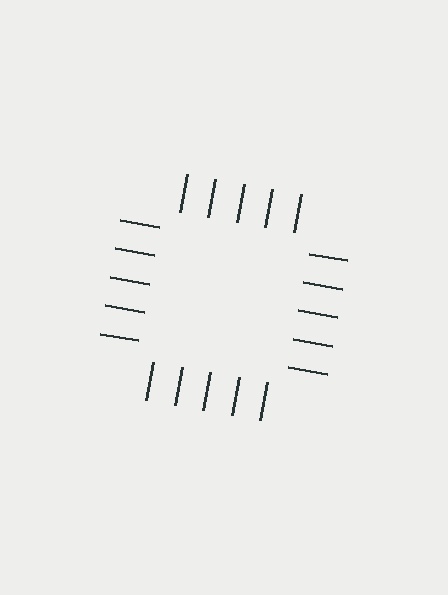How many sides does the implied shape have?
4 sides — the line-ends trace a square.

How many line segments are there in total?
20 — 5 along each of the 4 edges.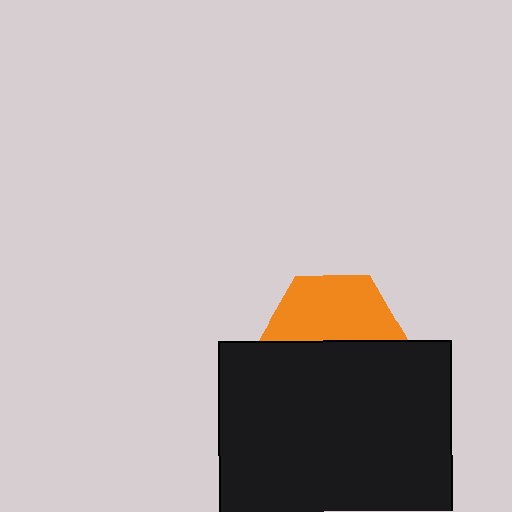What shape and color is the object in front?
The object in front is a black rectangle.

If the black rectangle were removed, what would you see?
You would see the complete orange hexagon.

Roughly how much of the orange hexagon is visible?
About half of it is visible (roughly 51%).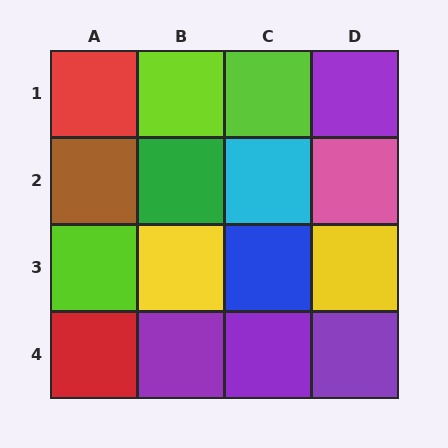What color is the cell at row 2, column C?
Cyan.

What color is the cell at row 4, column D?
Purple.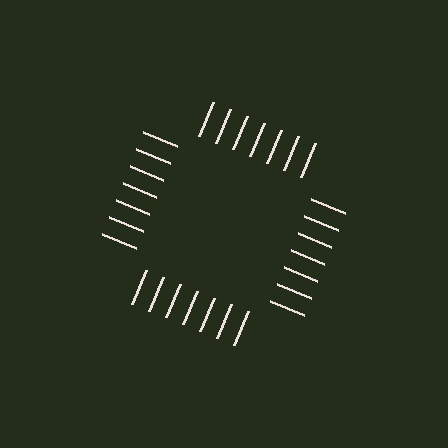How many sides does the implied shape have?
4 sides — the line-ends trace a square.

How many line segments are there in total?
28 — 7 along each of the 4 edges.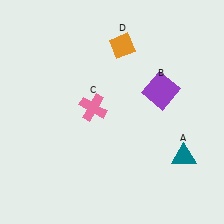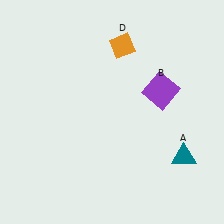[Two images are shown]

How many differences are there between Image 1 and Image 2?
There is 1 difference between the two images.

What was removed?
The pink cross (C) was removed in Image 2.